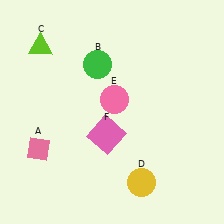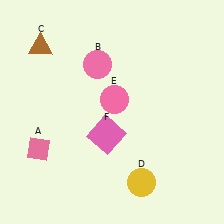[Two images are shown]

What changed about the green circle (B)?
In Image 1, B is green. In Image 2, it changed to pink.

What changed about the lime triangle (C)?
In Image 1, C is lime. In Image 2, it changed to brown.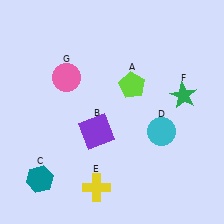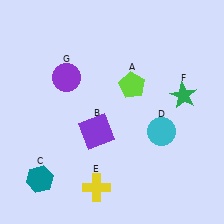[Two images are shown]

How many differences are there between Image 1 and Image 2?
There is 1 difference between the two images.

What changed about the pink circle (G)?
In Image 1, G is pink. In Image 2, it changed to purple.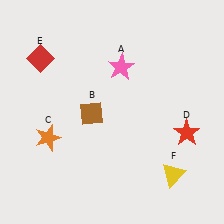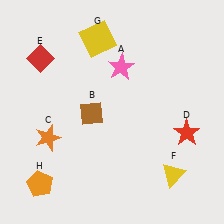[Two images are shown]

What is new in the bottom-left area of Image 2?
An orange pentagon (H) was added in the bottom-left area of Image 2.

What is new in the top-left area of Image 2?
A yellow square (G) was added in the top-left area of Image 2.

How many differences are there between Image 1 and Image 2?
There are 2 differences between the two images.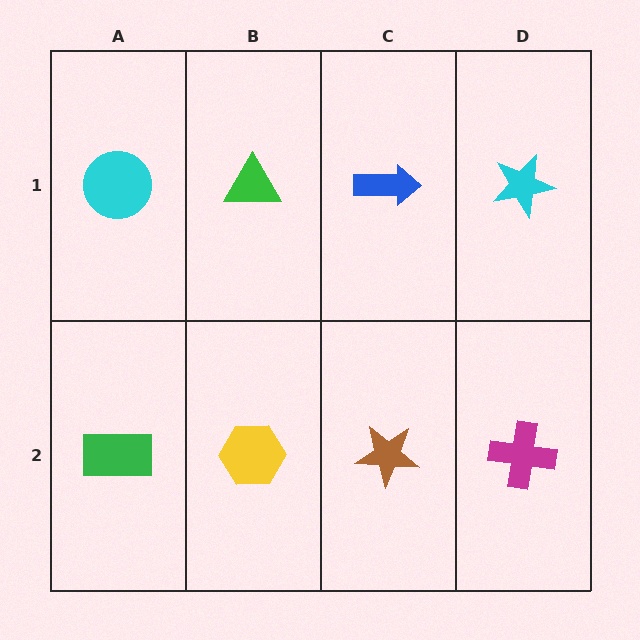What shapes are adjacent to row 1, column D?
A magenta cross (row 2, column D), a blue arrow (row 1, column C).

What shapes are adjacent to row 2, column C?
A blue arrow (row 1, column C), a yellow hexagon (row 2, column B), a magenta cross (row 2, column D).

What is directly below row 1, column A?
A green rectangle.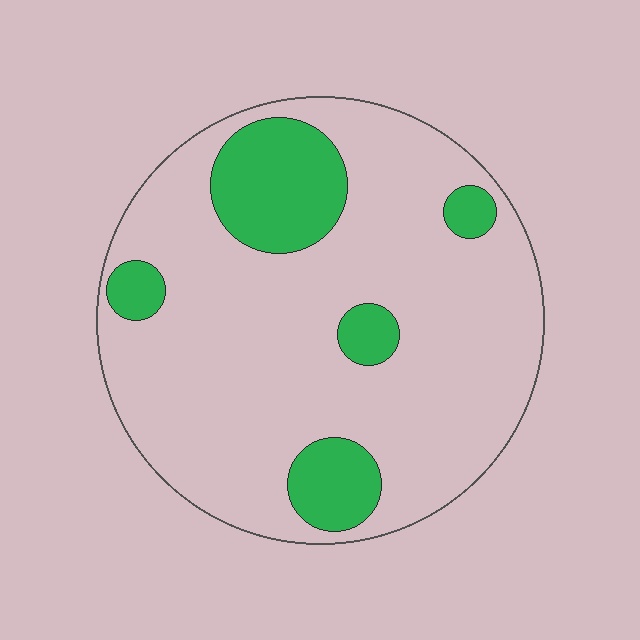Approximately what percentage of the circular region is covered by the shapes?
Approximately 20%.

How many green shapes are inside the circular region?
5.